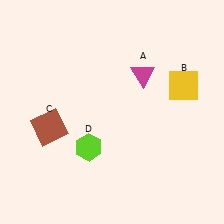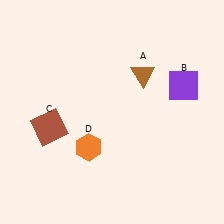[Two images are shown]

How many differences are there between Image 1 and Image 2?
There are 3 differences between the two images.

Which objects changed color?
A changed from magenta to brown. B changed from yellow to purple. D changed from lime to orange.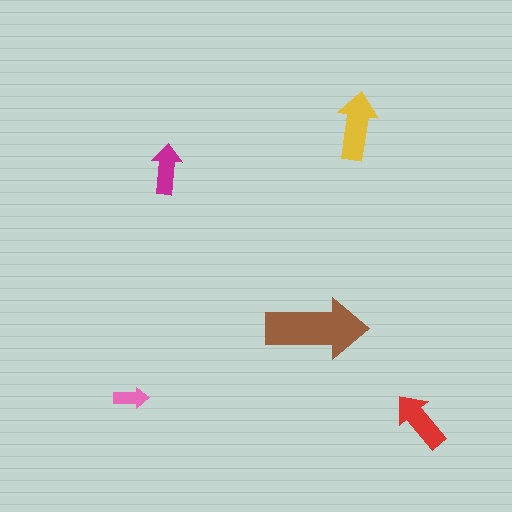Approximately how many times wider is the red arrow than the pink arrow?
About 1.5 times wider.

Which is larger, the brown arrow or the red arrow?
The brown one.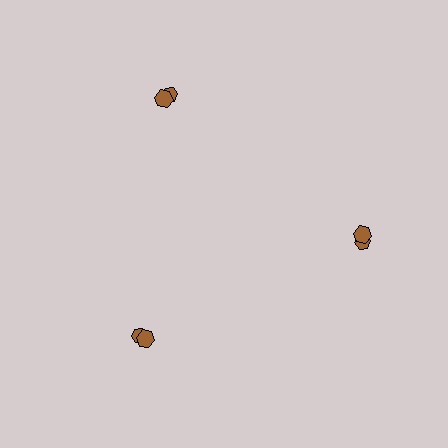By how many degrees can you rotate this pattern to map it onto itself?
The pattern maps onto itself every 120 degrees of rotation.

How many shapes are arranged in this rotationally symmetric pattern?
There are 6 shapes, arranged in 3 groups of 2.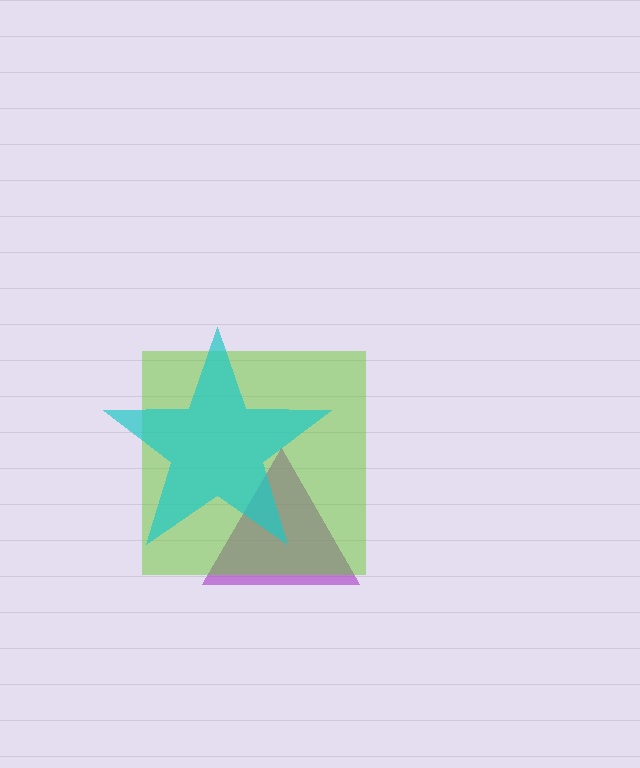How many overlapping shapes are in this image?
There are 3 overlapping shapes in the image.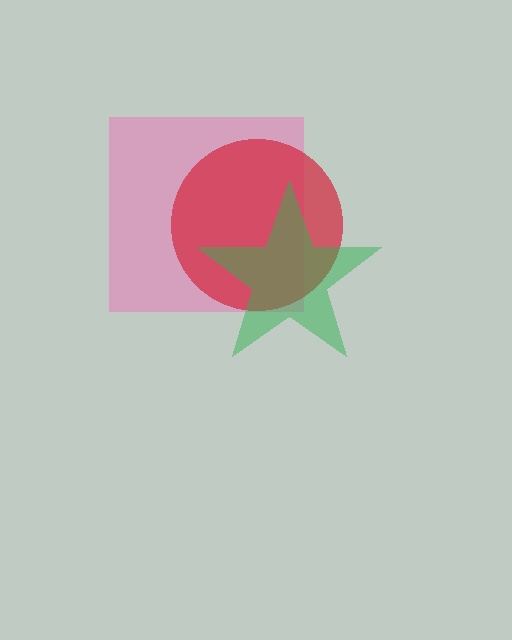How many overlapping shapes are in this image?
There are 3 overlapping shapes in the image.